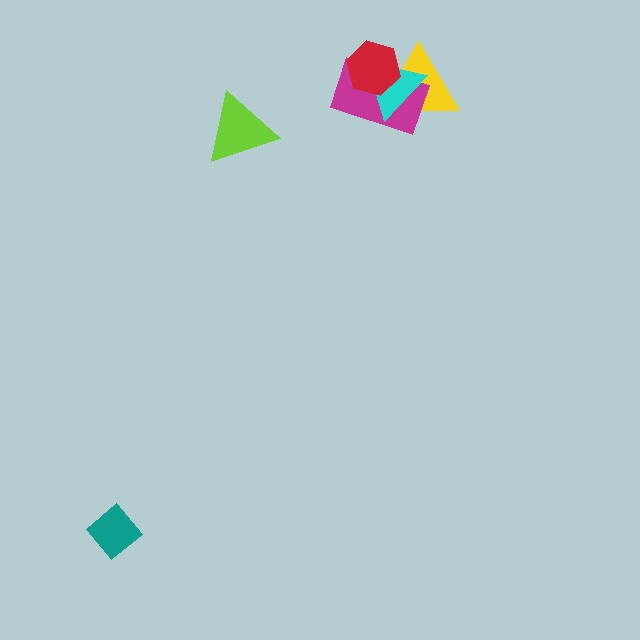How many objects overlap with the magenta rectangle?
3 objects overlap with the magenta rectangle.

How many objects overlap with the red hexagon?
3 objects overlap with the red hexagon.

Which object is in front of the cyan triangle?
The red hexagon is in front of the cyan triangle.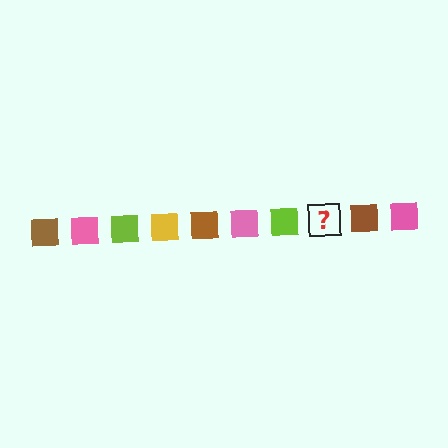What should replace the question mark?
The question mark should be replaced with a yellow square.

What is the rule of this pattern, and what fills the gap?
The rule is that the pattern cycles through brown, pink, lime, yellow squares. The gap should be filled with a yellow square.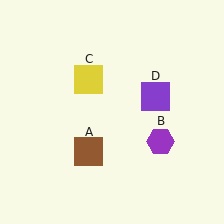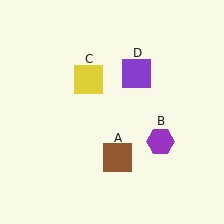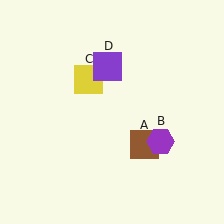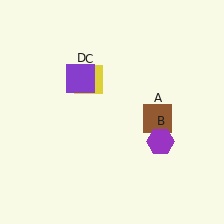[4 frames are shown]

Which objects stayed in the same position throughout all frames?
Purple hexagon (object B) and yellow square (object C) remained stationary.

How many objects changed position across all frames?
2 objects changed position: brown square (object A), purple square (object D).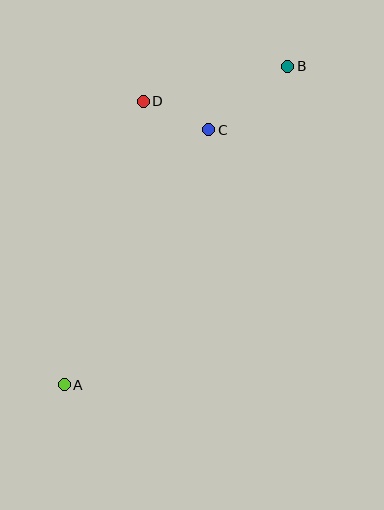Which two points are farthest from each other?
Points A and B are farthest from each other.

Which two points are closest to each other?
Points C and D are closest to each other.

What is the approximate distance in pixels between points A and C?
The distance between A and C is approximately 293 pixels.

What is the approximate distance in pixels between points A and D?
The distance between A and D is approximately 294 pixels.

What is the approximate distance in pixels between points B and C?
The distance between B and C is approximately 101 pixels.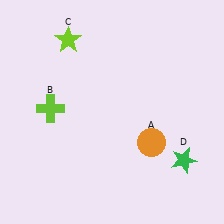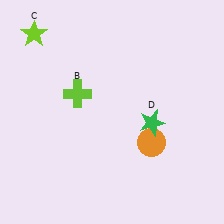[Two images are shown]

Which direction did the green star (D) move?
The green star (D) moved up.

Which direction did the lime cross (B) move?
The lime cross (B) moved right.